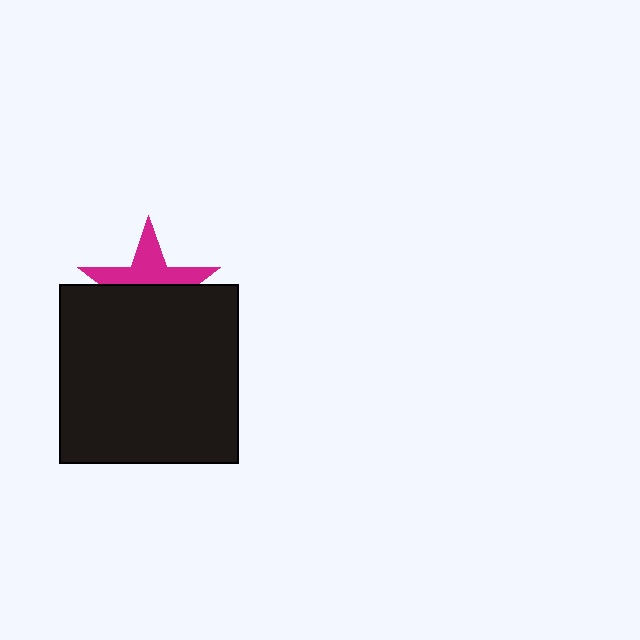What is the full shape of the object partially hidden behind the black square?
The partially hidden object is a magenta star.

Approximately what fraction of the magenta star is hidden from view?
Roughly 56% of the magenta star is hidden behind the black square.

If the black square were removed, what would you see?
You would see the complete magenta star.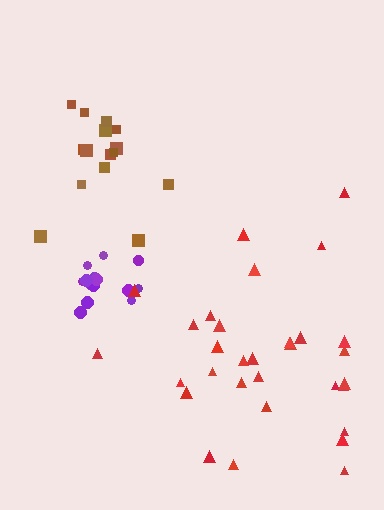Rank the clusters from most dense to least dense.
purple, brown, red.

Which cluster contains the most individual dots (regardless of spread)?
Red (31).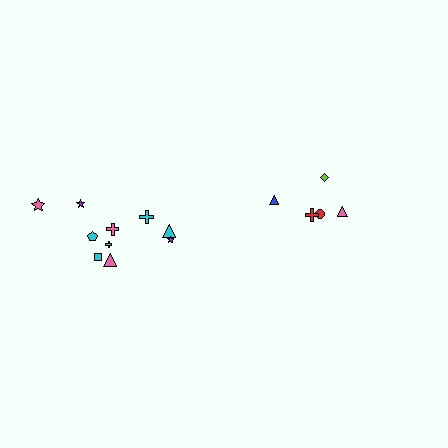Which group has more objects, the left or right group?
The left group.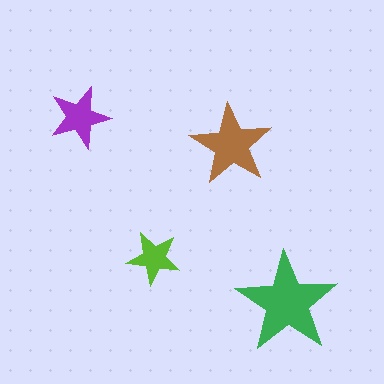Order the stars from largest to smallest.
the green one, the brown one, the purple one, the lime one.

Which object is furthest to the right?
The green star is rightmost.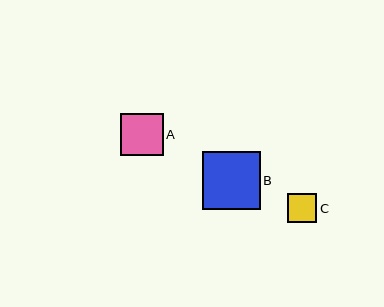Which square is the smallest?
Square C is the smallest with a size of approximately 29 pixels.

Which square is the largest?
Square B is the largest with a size of approximately 58 pixels.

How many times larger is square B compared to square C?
Square B is approximately 2.0 times the size of square C.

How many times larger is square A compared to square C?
Square A is approximately 1.5 times the size of square C.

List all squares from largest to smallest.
From largest to smallest: B, A, C.